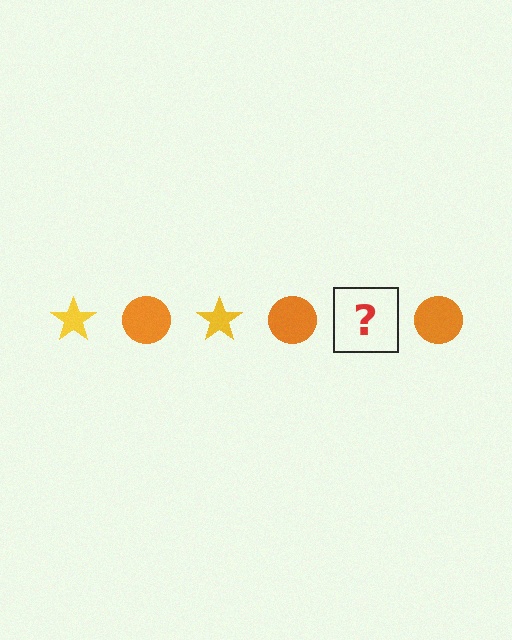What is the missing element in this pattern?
The missing element is a yellow star.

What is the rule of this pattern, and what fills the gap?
The rule is that the pattern alternates between yellow star and orange circle. The gap should be filled with a yellow star.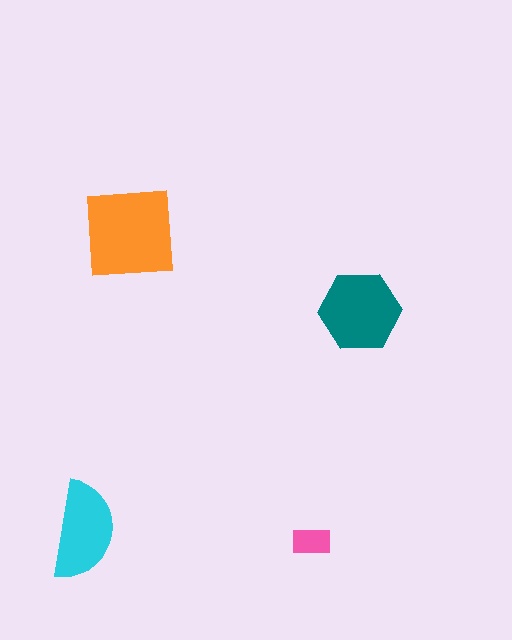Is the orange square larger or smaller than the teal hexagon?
Larger.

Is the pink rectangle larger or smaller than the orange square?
Smaller.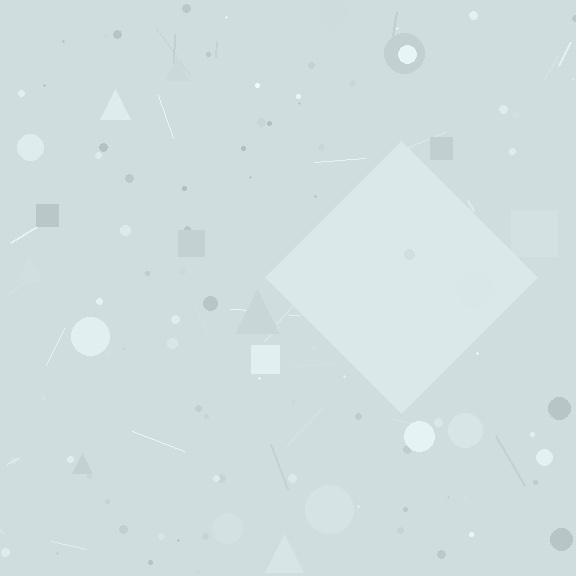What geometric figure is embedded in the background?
A diamond is embedded in the background.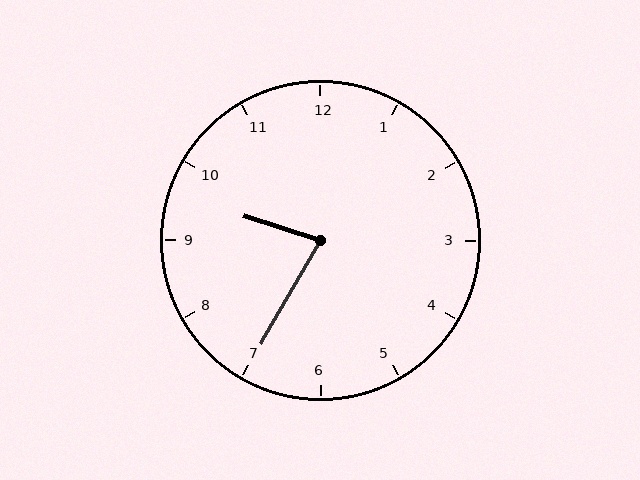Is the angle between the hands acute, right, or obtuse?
It is acute.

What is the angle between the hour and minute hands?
Approximately 78 degrees.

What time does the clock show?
9:35.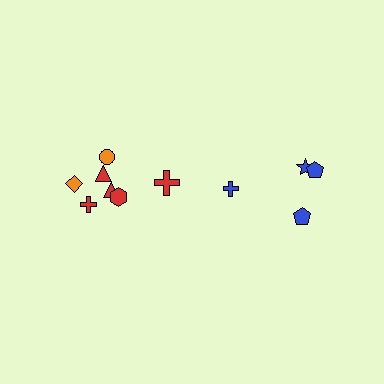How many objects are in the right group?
There are 4 objects.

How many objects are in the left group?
There are 7 objects.